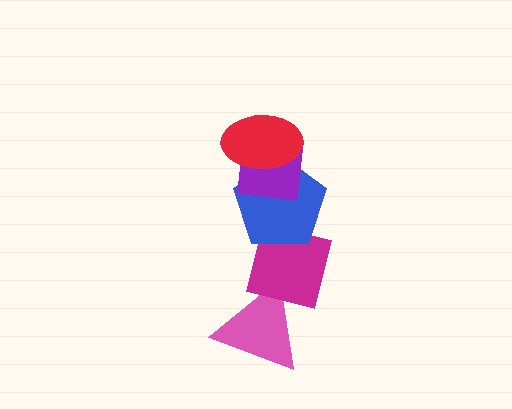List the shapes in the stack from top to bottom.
From top to bottom: the red ellipse, the purple square, the blue pentagon, the magenta square, the pink triangle.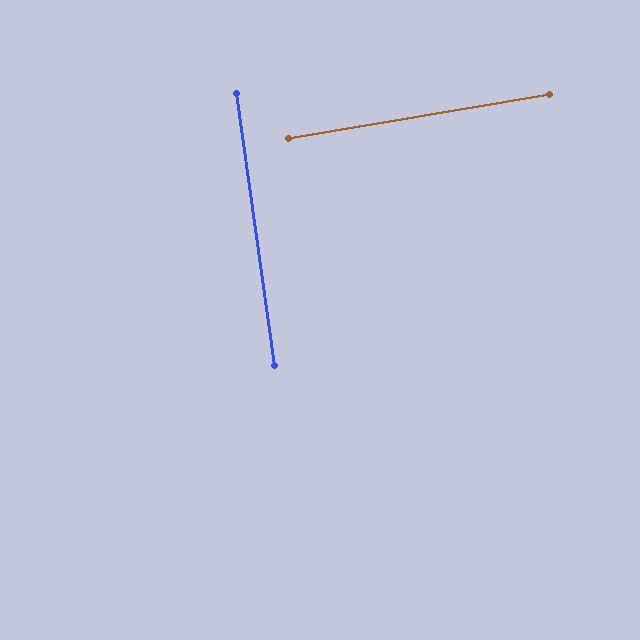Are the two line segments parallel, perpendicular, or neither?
Perpendicular — they meet at approximately 89°.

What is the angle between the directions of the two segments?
Approximately 89 degrees.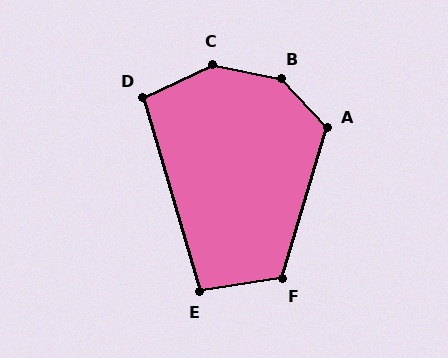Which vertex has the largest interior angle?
B, at approximately 145 degrees.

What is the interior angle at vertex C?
Approximately 143 degrees (obtuse).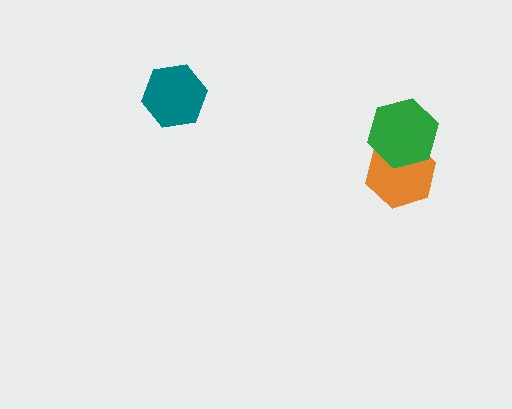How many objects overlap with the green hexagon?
1 object overlaps with the green hexagon.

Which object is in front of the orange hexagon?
The green hexagon is in front of the orange hexagon.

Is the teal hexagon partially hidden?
No, no other shape covers it.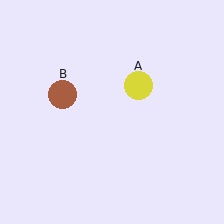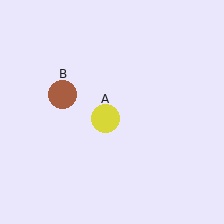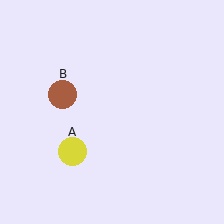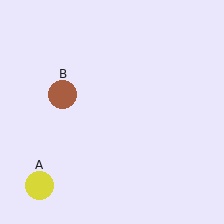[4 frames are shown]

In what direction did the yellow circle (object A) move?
The yellow circle (object A) moved down and to the left.